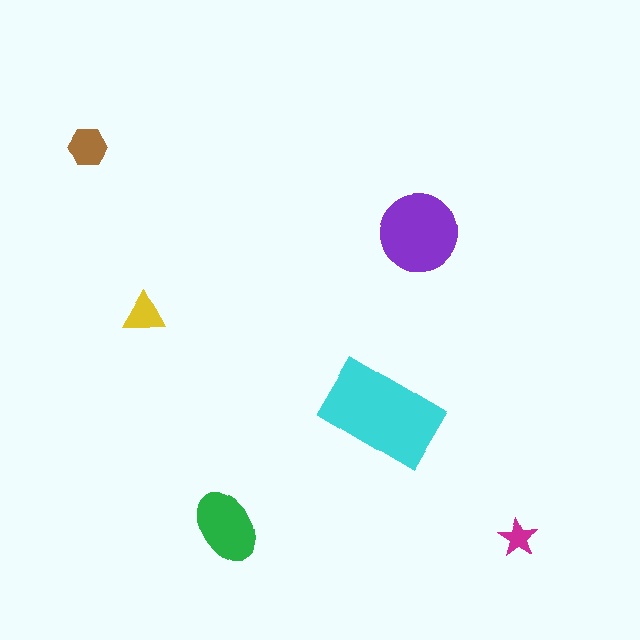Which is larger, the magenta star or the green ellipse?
The green ellipse.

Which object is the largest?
The cyan rectangle.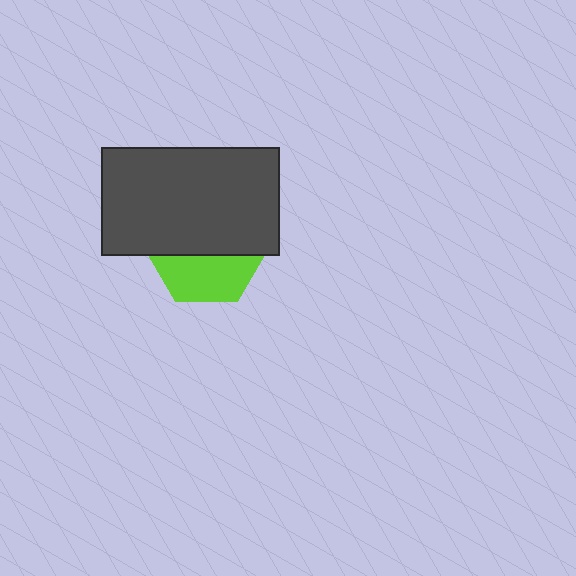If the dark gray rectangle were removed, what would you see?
You would see the complete lime hexagon.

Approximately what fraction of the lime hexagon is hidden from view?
Roughly 59% of the lime hexagon is hidden behind the dark gray rectangle.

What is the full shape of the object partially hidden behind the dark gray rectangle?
The partially hidden object is a lime hexagon.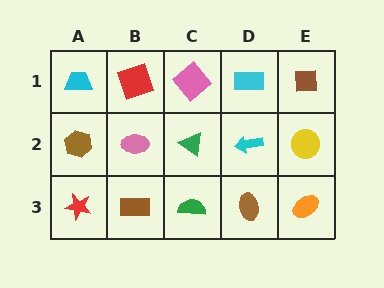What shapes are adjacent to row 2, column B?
A red square (row 1, column B), a brown rectangle (row 3, column B), a brown hexagon (row 2, column A), a green triangle (row 2, column C).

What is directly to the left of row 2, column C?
A pink ellipse.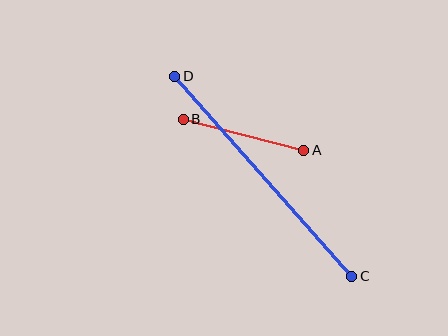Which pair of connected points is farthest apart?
Points C and D are farthest apart.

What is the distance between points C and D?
The distance is approximately 267 pixels.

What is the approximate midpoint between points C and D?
The midpoint is at approximately (263, 176) pixels.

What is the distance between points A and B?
The distance is approximately 124 pixels.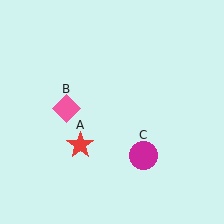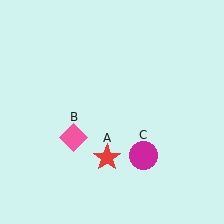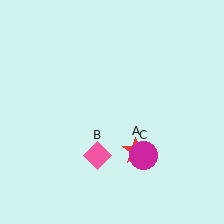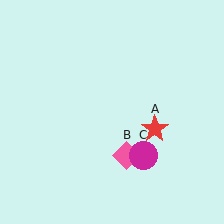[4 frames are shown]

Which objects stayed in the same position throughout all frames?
Magenta circle (object C) remained stationary.